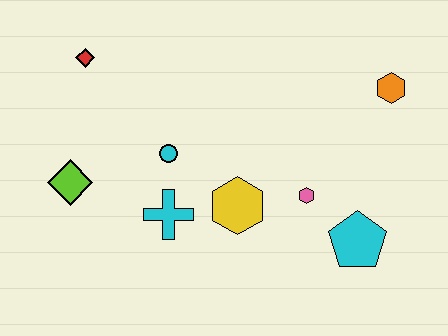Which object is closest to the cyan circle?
The cyan cross is closest to the cyan circle.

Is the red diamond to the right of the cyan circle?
No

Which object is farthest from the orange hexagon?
The lime diamond is farthest from the orange hexagon.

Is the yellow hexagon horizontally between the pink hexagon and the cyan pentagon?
No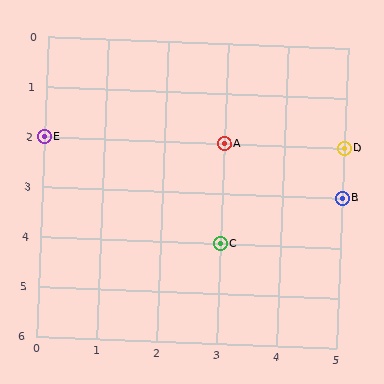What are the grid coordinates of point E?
Point E is at grid coordinates (0, 2).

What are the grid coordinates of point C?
Point C is at grid coordinates (3, 4).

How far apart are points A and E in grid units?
Points A and E are 3 columns apart.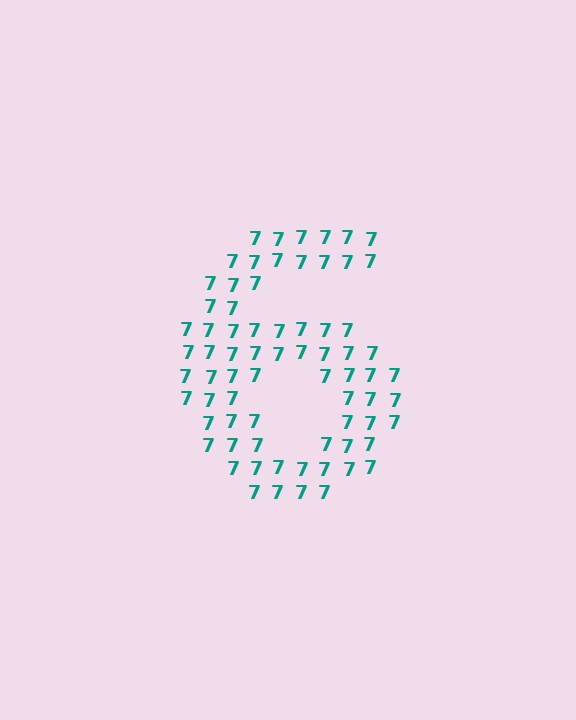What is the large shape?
The large shape is the digit 6.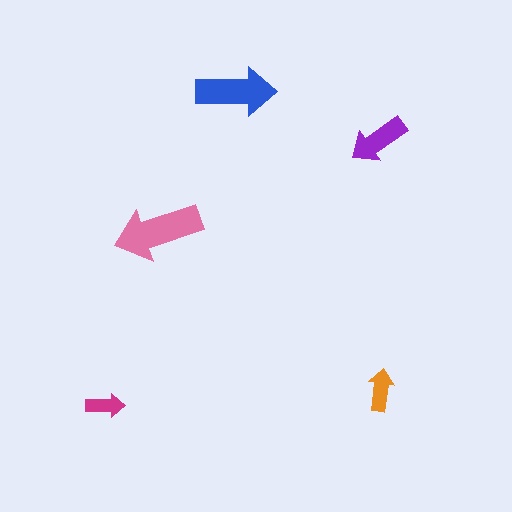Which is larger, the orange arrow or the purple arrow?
The purple one.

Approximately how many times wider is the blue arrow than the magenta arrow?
About 2 times wider.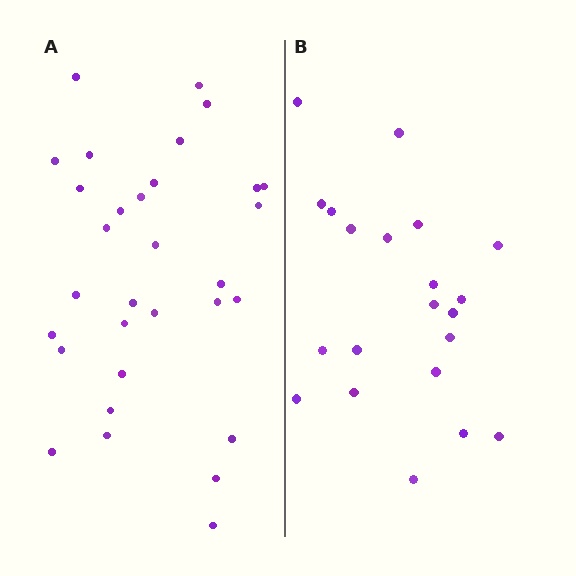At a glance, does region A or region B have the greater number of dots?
Region A (the left region) has more dots.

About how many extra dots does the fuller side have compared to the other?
Region A has roughly 10 or so more dots than region B.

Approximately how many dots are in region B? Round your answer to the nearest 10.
About 20 dots. (The exact count is 21, which rounds to 20.)